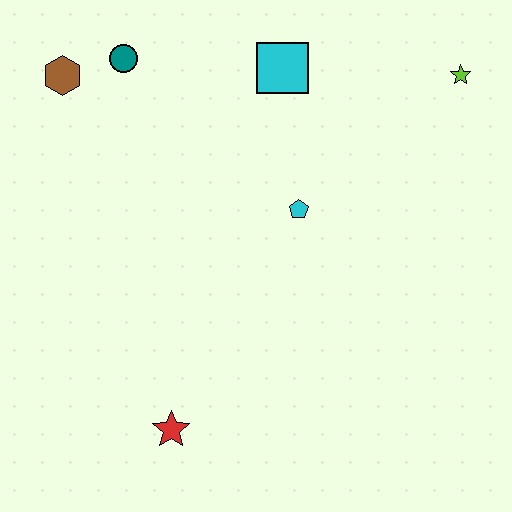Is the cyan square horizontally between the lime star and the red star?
Yes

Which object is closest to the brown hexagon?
The teal circle is closest to the brown hexagon.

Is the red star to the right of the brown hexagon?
Yes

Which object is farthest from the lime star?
The red star is farthest from the lime star.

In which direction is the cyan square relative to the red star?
The cyan square is above the red star.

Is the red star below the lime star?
Yes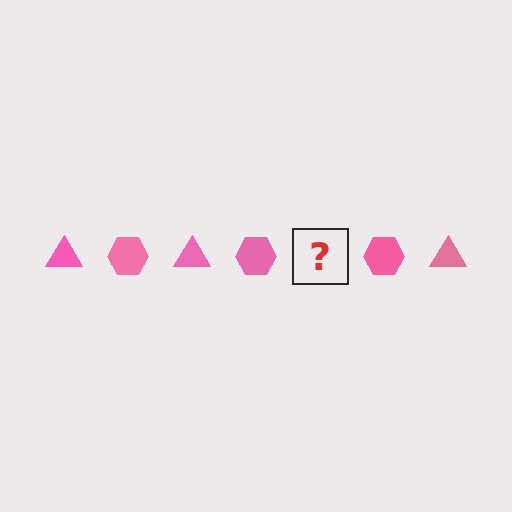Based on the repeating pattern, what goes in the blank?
The blank should be a pink triangle.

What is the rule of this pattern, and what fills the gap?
The rule is that the pattern cycles through triangle, hexagon shapes in pink. The gap should be filled with a pink triangle.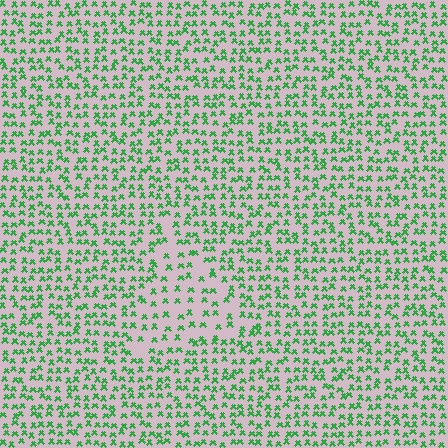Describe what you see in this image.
The image contains small green elements arranged at two different densities. A triangle-shaped region is visible where the elements are less densely packed than the surrounding area.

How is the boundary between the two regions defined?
The boundary is defined by a change in element density (approximately 1.8x ratio). All elements are the same color, size, and shape.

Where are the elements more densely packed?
The elements are more densely packed outside the triangle boundary.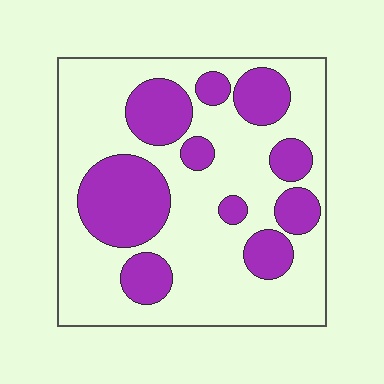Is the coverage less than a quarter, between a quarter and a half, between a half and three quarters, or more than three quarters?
Between a quarter and a half.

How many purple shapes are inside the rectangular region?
10.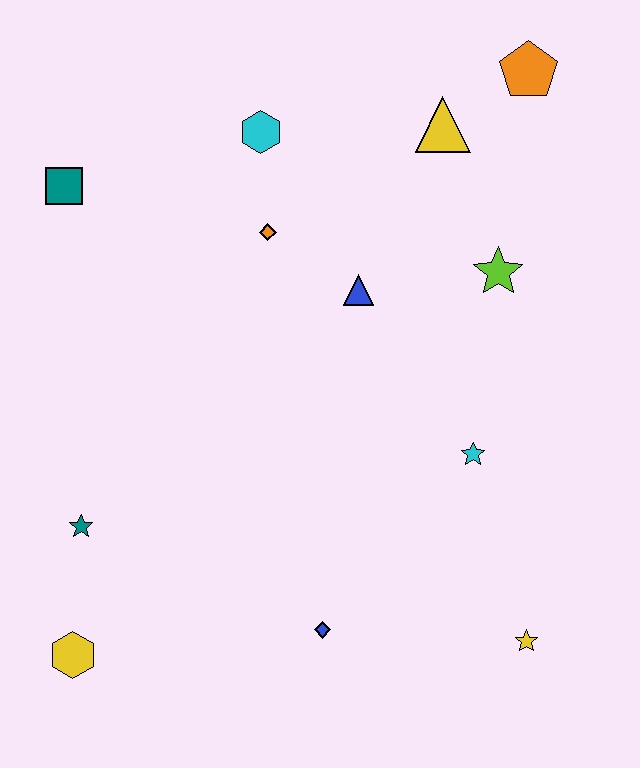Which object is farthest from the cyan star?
The teal square is farthest from the cyan star.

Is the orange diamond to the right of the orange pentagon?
No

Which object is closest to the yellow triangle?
The orange pentagon is closest to the yellow triangle.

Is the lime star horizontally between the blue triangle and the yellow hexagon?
No